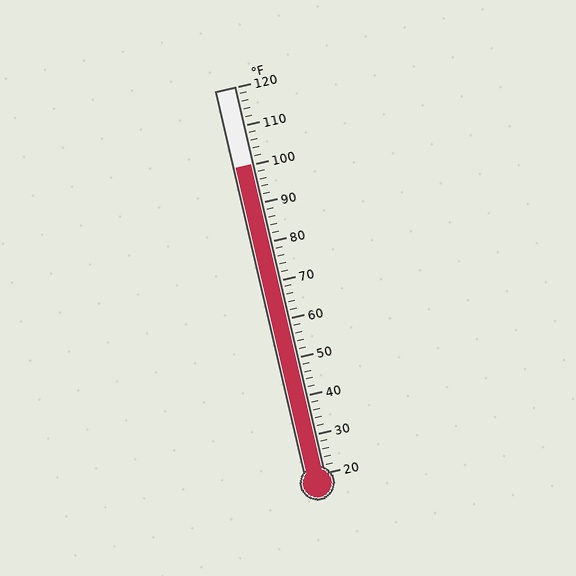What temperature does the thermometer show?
The thermometer shows approximately 100°F.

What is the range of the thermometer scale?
The thermometer scale ranges from 20°F to 120°F.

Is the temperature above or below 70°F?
The temperature is above 70°F.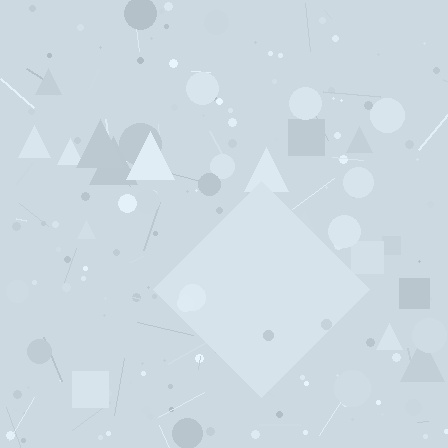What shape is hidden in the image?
A diamond is hidden in the image.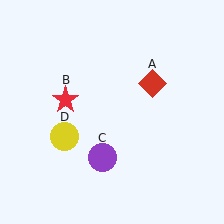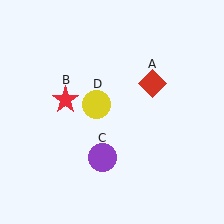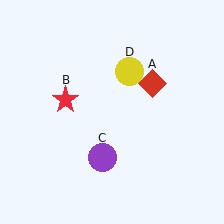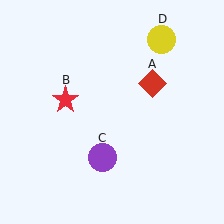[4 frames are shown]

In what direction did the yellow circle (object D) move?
The yellow circle (object D) moved up and to the right.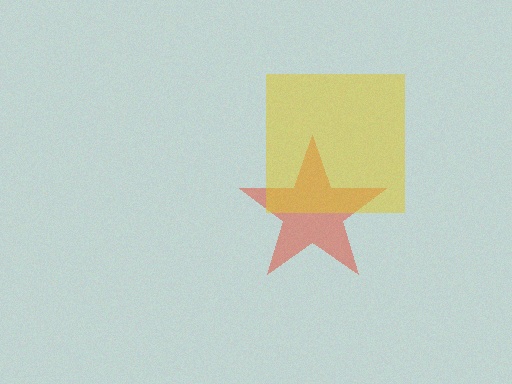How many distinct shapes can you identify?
There are 2 distinct shapes: a red star, a yellow square.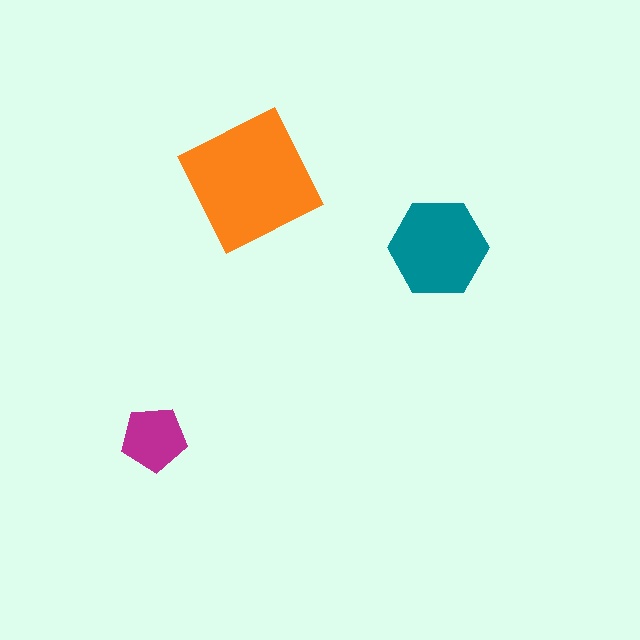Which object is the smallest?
The magenta pentagon.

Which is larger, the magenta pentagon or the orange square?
The orange square.